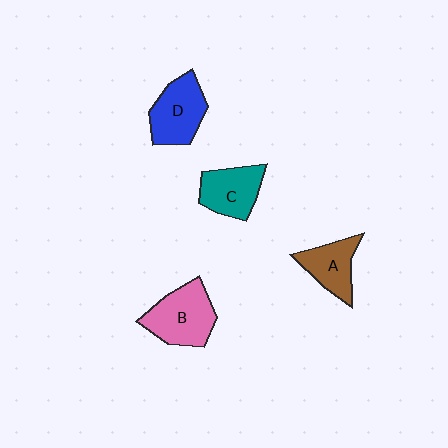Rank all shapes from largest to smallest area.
From largest to smallest: B (pink), D (blue), C (teal), A (brown).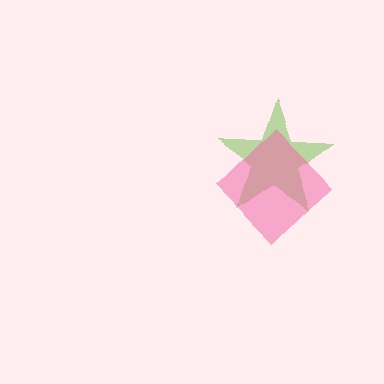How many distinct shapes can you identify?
There are 2 distinct shapes: a lime star, a pink diamond.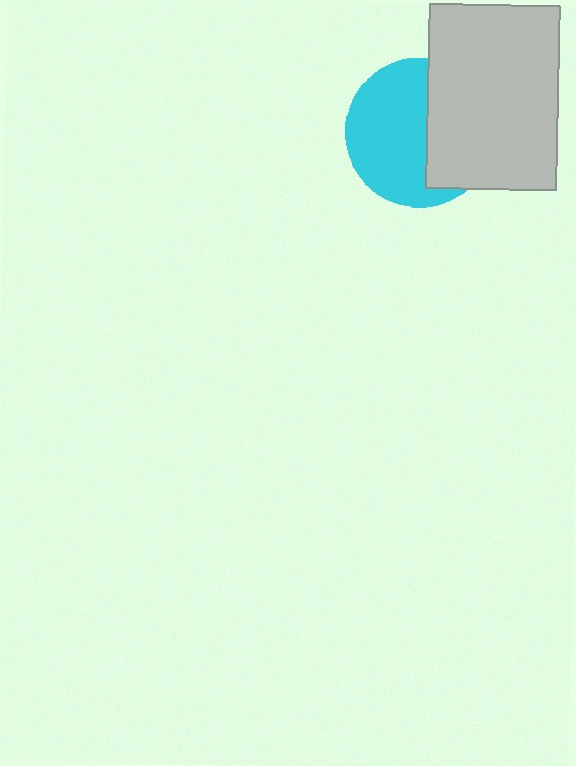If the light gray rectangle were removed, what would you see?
You would see the complete cyan circle.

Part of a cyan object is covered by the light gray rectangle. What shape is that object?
It is a circle.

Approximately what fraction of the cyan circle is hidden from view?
Roughly 41% of the cyan circle is hidden behind the light gray rectangle.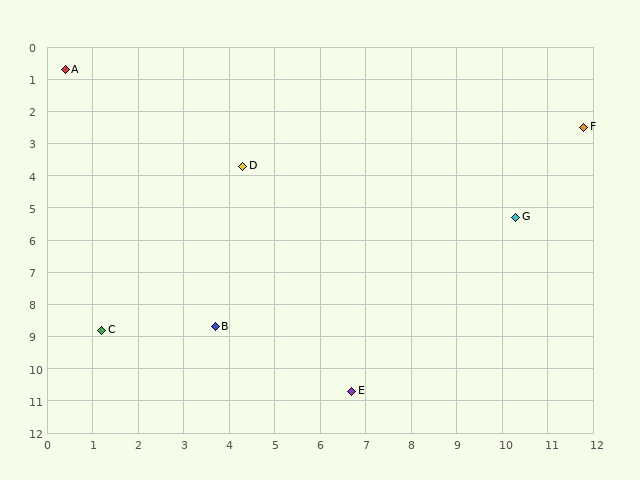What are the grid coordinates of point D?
Point D is at approximately (4.3, 3.7).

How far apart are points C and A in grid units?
Points C and A are about 8.1 grid units apart.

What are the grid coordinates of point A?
Point A is at approximately (0.4, 0.7).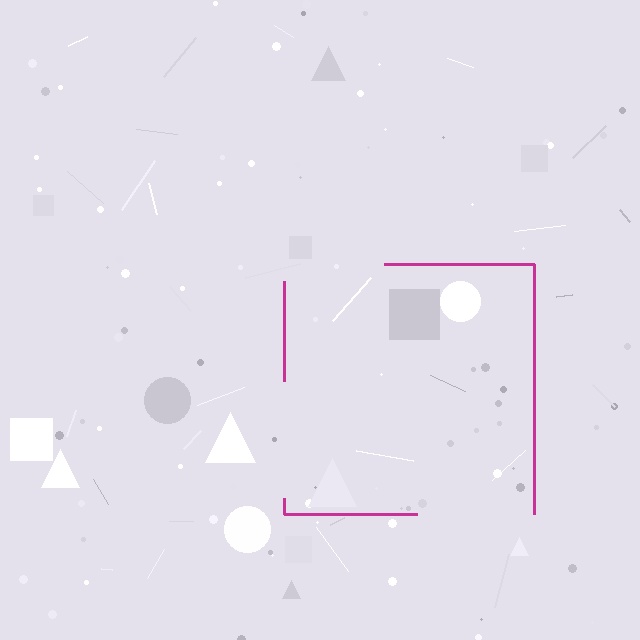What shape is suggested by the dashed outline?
The dashed outline suggests a square.